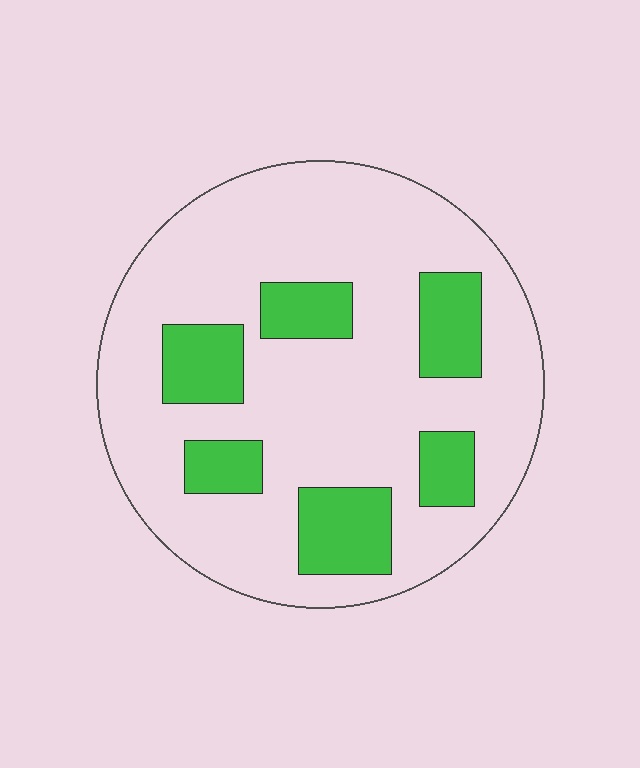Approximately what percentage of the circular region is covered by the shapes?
Approximately 20%.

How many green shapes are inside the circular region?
6.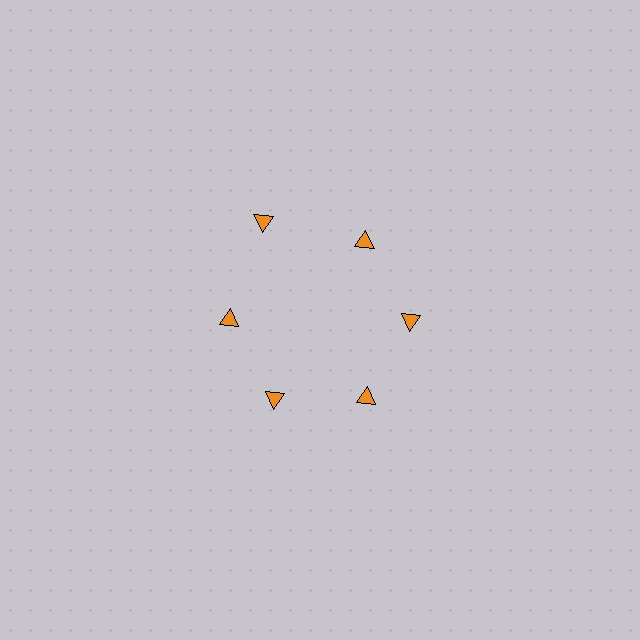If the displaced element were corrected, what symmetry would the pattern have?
It would have 6-fold rotational symmetry — the pattern would map onto itself every 60 degrees.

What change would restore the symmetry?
The symmetry would be restored by moving it inward, back onto the ring so that all 6 triangles sit at equal angles and equal distance from the center.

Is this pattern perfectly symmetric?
No. The 6 orange triangles are arranged in a ring, but one element near the 11 o'clock position is pushed outward from the center, breaking the 6-fold rotational symmetry.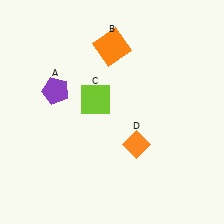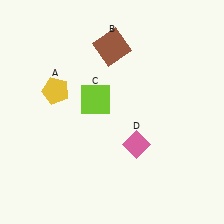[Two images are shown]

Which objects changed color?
A changed from purple to yellow. B changed from orange to brown. D changed from orange to pink.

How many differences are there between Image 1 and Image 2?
There are 3 differences between the two images.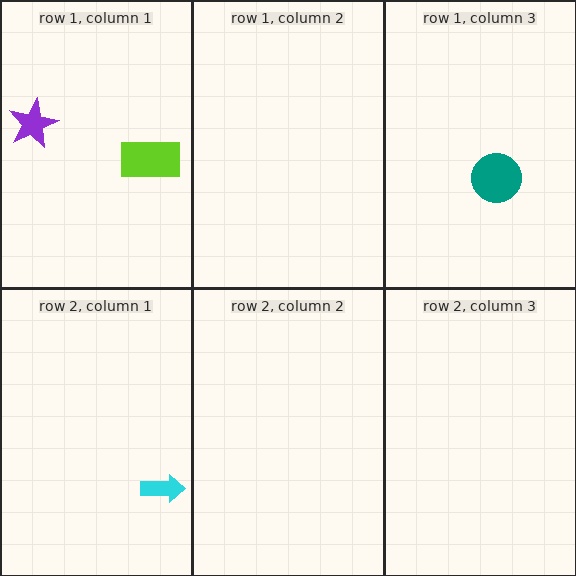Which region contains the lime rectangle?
The row 1, column 1 region.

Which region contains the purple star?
The row 1, column 1 region.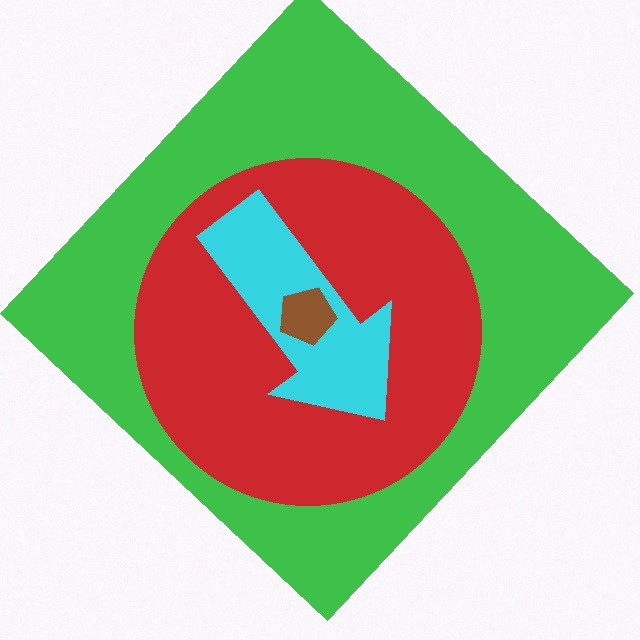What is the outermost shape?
The green diamond.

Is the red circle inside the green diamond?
Yes.